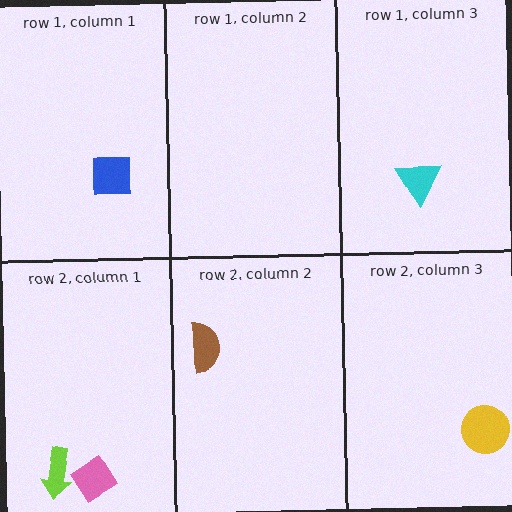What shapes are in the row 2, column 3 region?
The yellow circle.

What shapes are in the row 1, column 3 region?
The cyan triangle.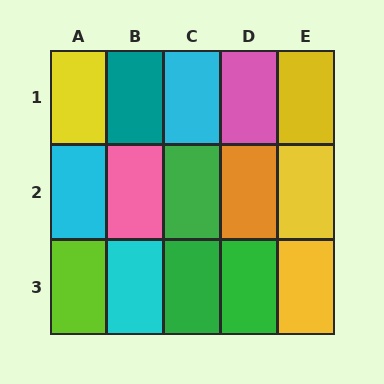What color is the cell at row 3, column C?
Green.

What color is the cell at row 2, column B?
Pink.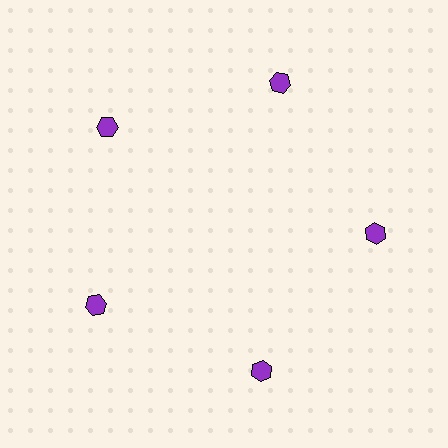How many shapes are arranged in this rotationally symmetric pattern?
There are 5 shapes, arranged in 5 groups of 1.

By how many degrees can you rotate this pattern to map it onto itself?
The pattern maps onto itself every 72 degrees of rotation.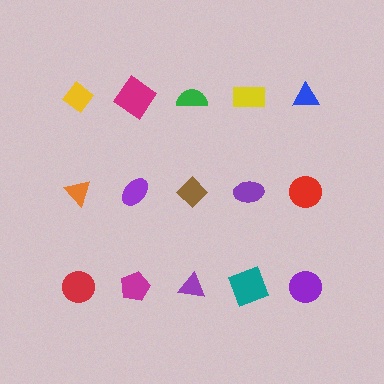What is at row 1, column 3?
A green semicircle.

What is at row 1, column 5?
A blue triangle.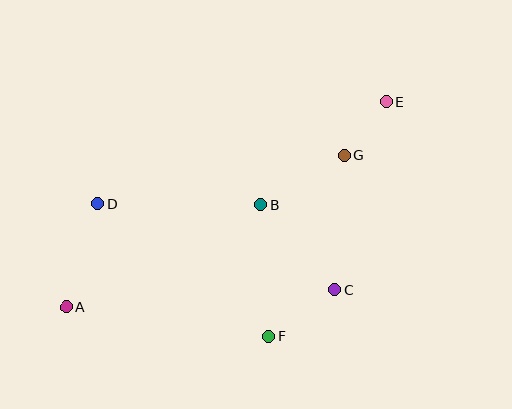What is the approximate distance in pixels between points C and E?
The distance between C and E is approximately 194 pixels.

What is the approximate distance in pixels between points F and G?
The distance between F and G is approximately 197 pixels.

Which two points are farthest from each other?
Points A and E are farthest from each other.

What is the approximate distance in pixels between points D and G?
The distance between D and G is approximately 252 pixels.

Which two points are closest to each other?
Points E and G are closest to each other.